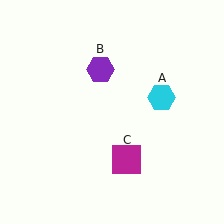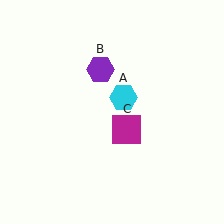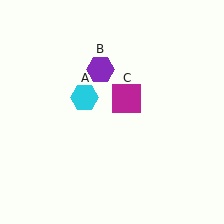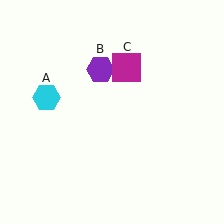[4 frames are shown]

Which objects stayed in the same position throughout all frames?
Purple hexagon (object B) remained stationary.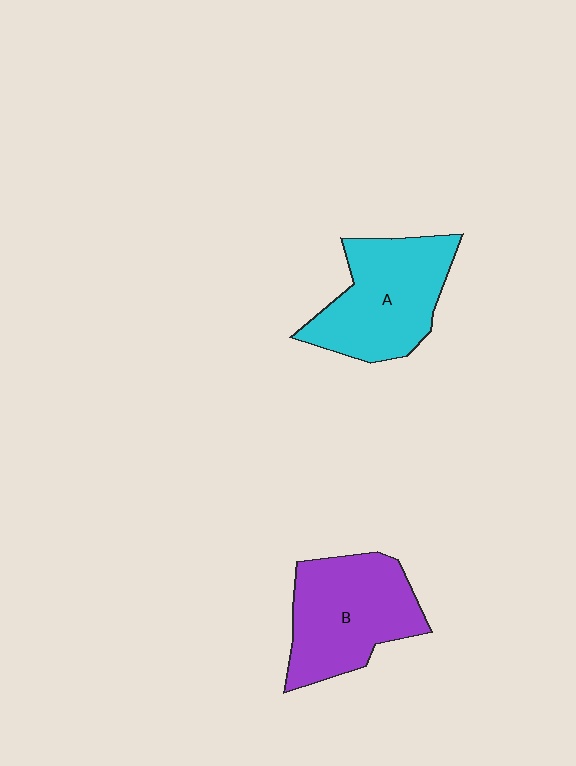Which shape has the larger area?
Shape B (purple).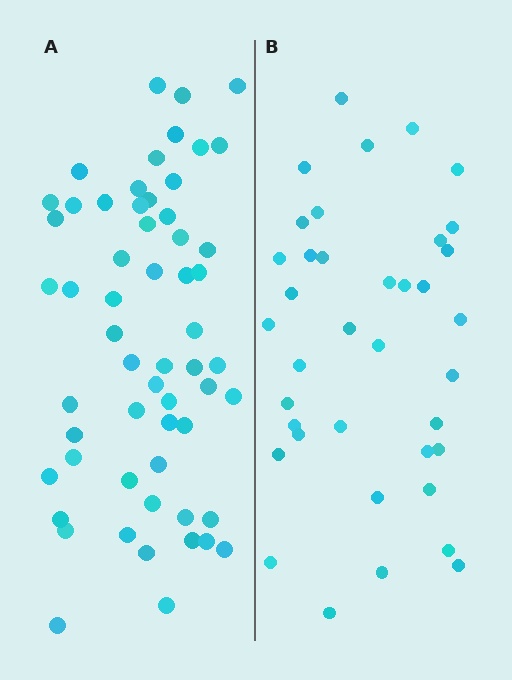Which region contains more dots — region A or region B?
Region A (the left region) has more dots.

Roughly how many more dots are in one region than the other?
Region A has approximately 20 more dots than region B.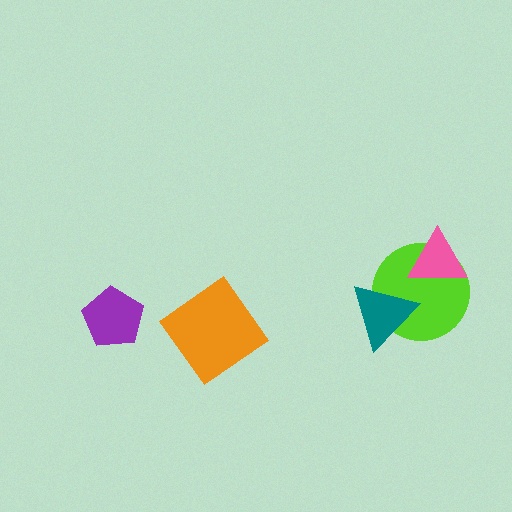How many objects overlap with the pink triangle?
1 object overlaps with the pink triangle.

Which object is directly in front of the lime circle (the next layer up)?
The pink triangle is directly in front of the lime circle.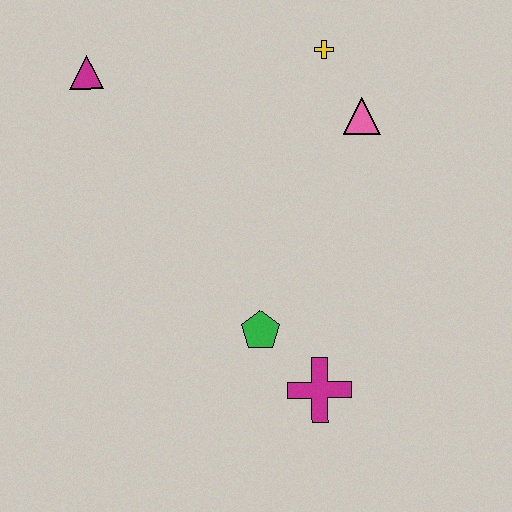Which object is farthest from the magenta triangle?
The magenta cross is farthest from the magenta triangle.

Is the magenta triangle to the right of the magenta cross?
No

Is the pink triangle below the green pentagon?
No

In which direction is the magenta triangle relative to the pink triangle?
The magenta triangle is to the left of the pink triangle.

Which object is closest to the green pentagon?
The magenta cross is closest to the green pentagon.